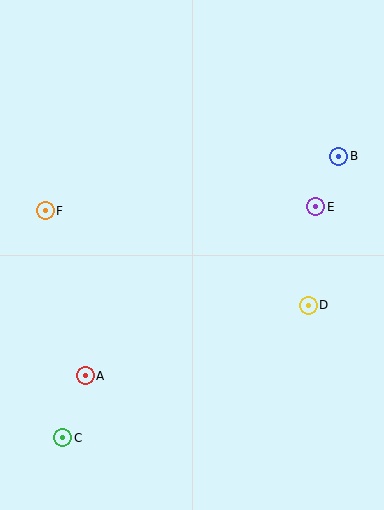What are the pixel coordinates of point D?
Point D is at (308, 305).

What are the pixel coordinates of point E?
Point E is at (316, 207).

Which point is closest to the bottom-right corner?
Point D is closest to the bottom-right corner.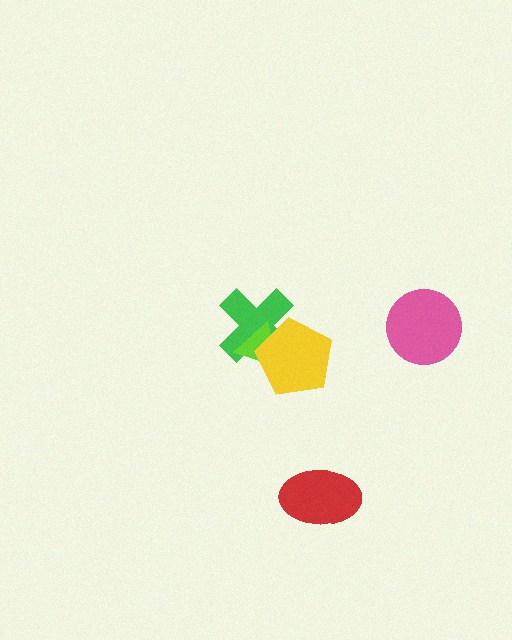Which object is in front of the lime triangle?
The yellow pentagon is in front of the lime triangle.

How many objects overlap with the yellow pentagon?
2 objects overlap with the yellow pentagon.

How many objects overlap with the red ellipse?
0 objects overlap with the red ellipse.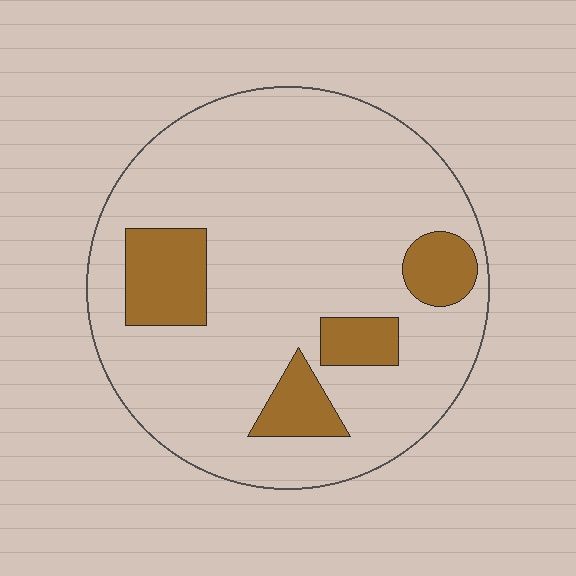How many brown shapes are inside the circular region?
4.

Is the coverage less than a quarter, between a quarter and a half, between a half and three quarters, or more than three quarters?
Less than a quarter.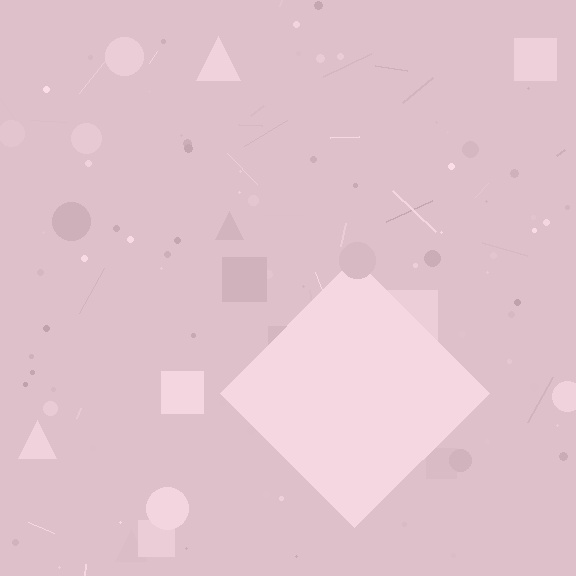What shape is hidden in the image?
A diamond is hidden in the image.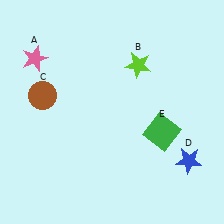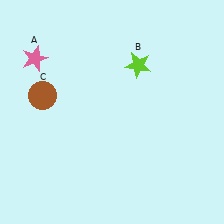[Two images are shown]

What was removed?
The green square (E), the blue star (D) were removed in Image 2.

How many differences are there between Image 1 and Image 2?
There are 2 differences between the two images.